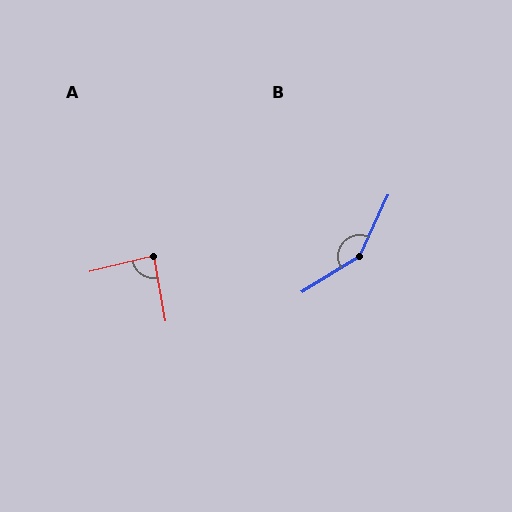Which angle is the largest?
B, at approximately 147 degrees.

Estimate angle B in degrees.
Approximately 147 degrees.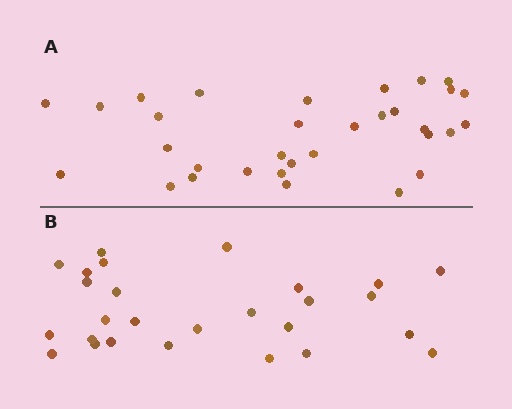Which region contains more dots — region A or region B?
Region A (the top region) has more dots.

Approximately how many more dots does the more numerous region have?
Region A has about 5 more dots than region B.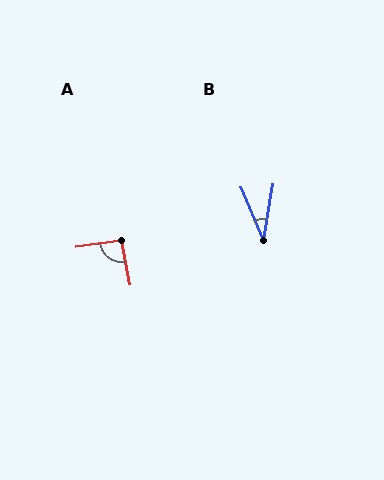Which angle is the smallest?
B, at approximately 33 degrees.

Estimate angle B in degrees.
Approximately 33 degrees.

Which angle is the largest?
A, at approximately 92 degrees.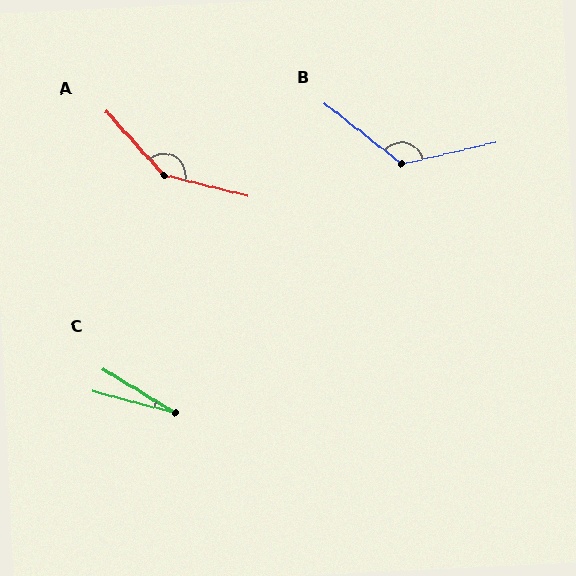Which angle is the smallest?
C, at approximately 16 degrees.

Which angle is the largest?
A, at approximately 146 degrees.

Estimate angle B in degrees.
Approximately 129 degrees.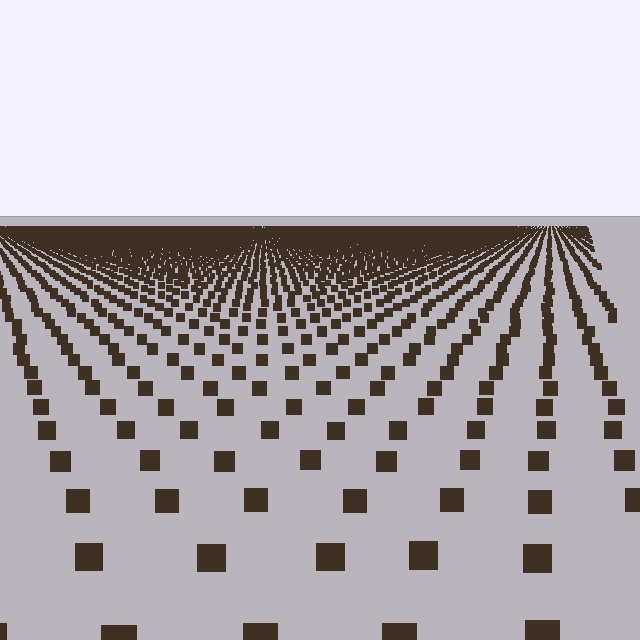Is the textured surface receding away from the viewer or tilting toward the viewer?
The surface is receding away from the viewer. Texture elements get smaller and denser toward the top.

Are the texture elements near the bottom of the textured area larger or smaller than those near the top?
Larger. Near the bottom, elements are closer to the viewer and appear at a bigger on-screen size.